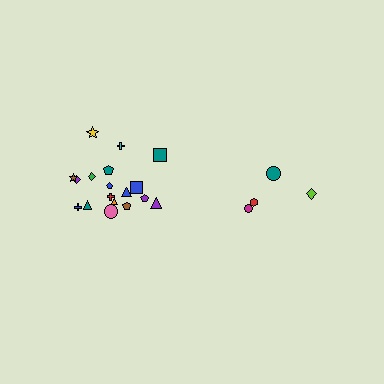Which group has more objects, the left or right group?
The left group.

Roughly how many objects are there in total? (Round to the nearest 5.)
Roughly 20 objects in total.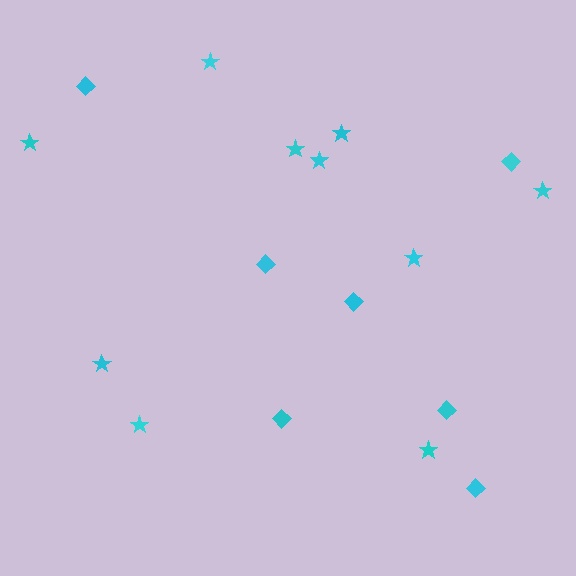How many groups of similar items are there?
There are 2 groups: one group of stars (10) and one group of diamonds (7).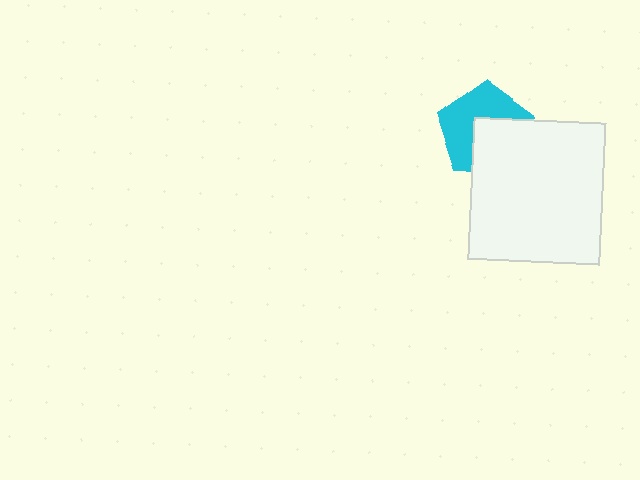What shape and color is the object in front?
The object in front is a white rectangle.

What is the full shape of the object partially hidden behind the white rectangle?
The partially hidden object is a cyan pentagon.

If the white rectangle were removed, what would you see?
You would see the complete cyan pentagon.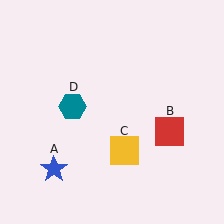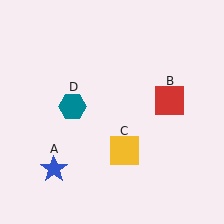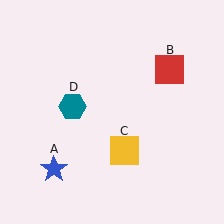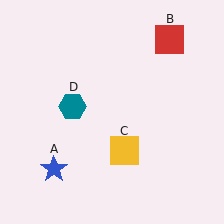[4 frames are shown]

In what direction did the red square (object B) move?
The red square (object B) moved up.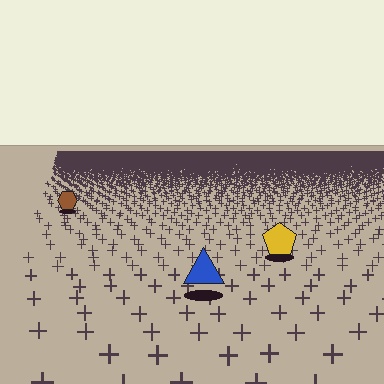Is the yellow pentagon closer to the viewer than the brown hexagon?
Yes. The yellow pentagon is closer — you can tell from the texture gradient: the ground texture is coarser near it.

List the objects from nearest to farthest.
From nearest to farthest: the blue triangle, the yellow pentagon, the brown hexagon.